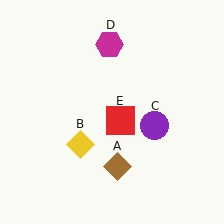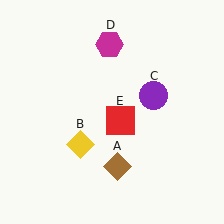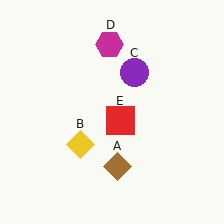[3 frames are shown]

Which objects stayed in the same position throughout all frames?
Brown diamond (object A) and yellow diamond (object B) and magenta hexagon (object D) and red square (object E) remained stationary.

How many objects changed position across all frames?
1 object changed position: purple circle (object C).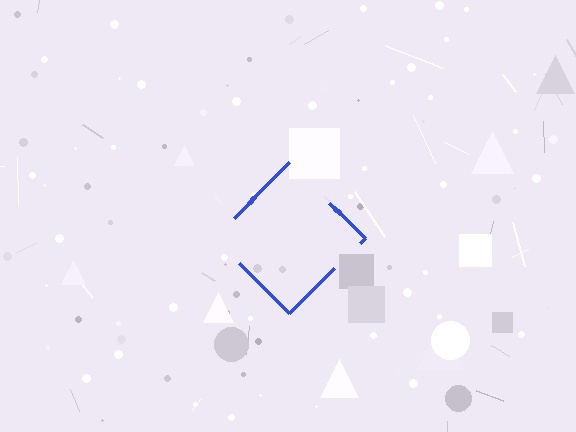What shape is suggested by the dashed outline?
The dashed outline suggests a diamond.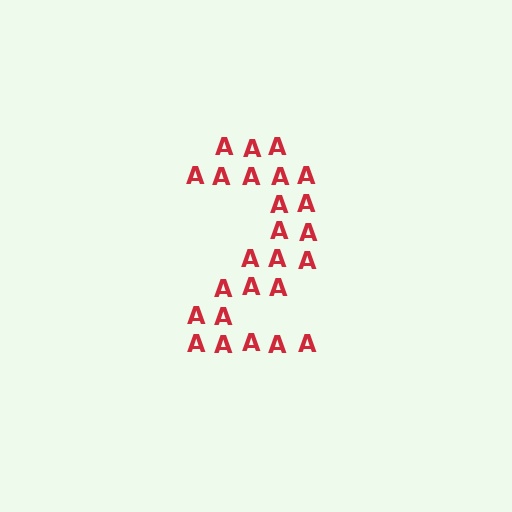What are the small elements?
The small elements are letter A's.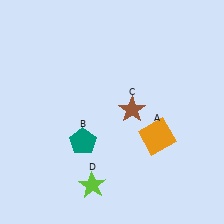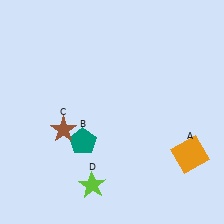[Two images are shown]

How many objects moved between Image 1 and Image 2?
2 objects moved between the two images.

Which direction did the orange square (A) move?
The orange square (A) moved right.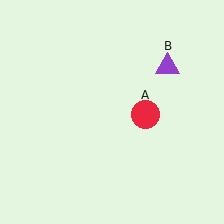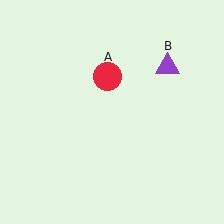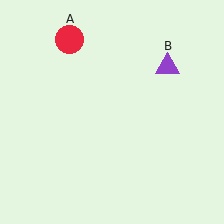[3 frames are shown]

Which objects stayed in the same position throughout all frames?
Purple triangle (object B) remained stationary.